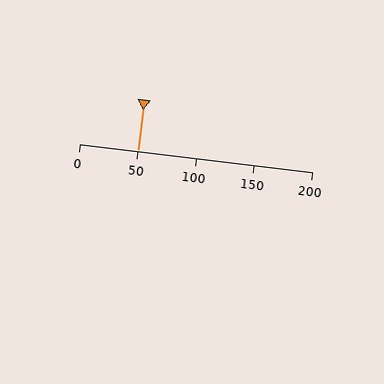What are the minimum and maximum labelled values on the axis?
The axis runs from 0 to 200.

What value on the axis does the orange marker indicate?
The marker indicates approximately 50.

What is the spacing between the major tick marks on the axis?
The major ticks are spaced 50 apart.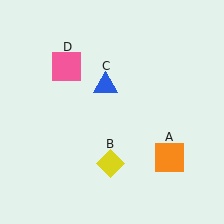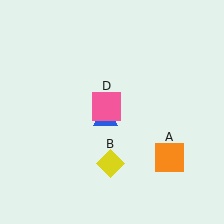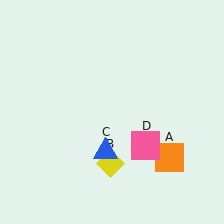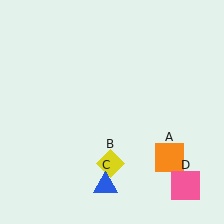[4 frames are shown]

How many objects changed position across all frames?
2 objects changed position: blue triangle (object C), pink square (object D).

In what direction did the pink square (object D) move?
The pink square (object D) moved down and to the right.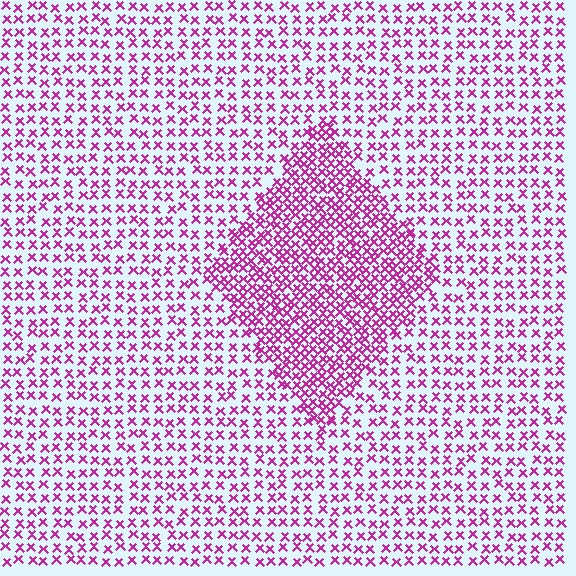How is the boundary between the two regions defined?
The boundary is defined by a change in element density (approximately 2.0x ratio). All elements are the same color, size, and shape.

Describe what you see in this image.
The image contains small magenta elements arranged at two different densities. A diamond-shaped region is visible where the elements are more densely packed than the surrounding area.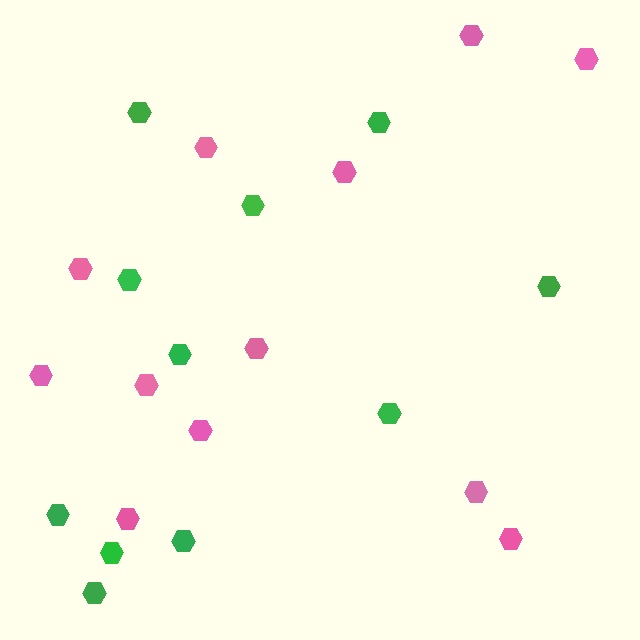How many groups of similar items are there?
There are 2 groups: one group of green hexagons (11) and one group of pink hexagons (12).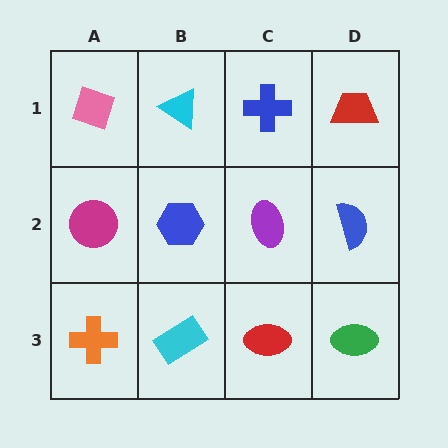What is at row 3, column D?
A green ellipse.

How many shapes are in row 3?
4 shapes.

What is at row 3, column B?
A cyan rectangle.